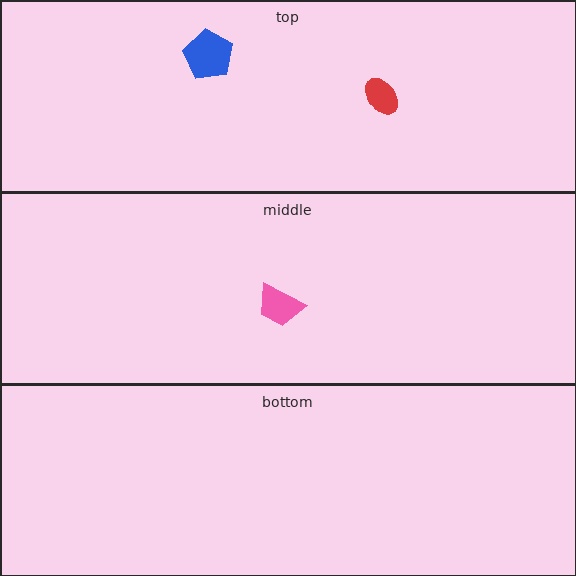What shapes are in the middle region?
The pink trapezoid.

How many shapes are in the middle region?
1.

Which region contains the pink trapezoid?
The middle region.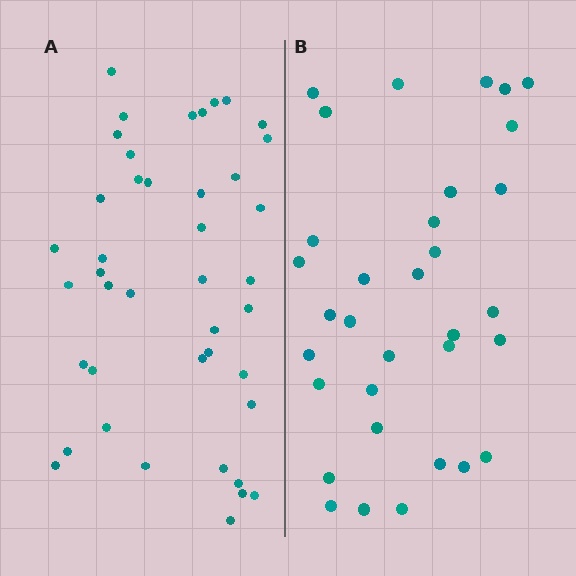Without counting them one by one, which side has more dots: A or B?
Region A (the left region) has more dots.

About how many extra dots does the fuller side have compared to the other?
Region A has roughly 8 or so more dots than region B.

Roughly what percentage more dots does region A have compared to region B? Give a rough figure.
About 25% more.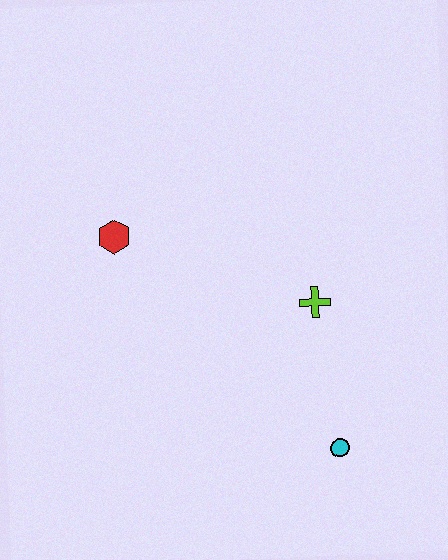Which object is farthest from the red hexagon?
The cyan circle is farthest from the red hexagon.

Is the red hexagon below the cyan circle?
No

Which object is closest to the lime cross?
The cyan circle is closest to the lime cross.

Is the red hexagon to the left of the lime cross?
Yes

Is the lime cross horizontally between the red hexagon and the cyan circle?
Yes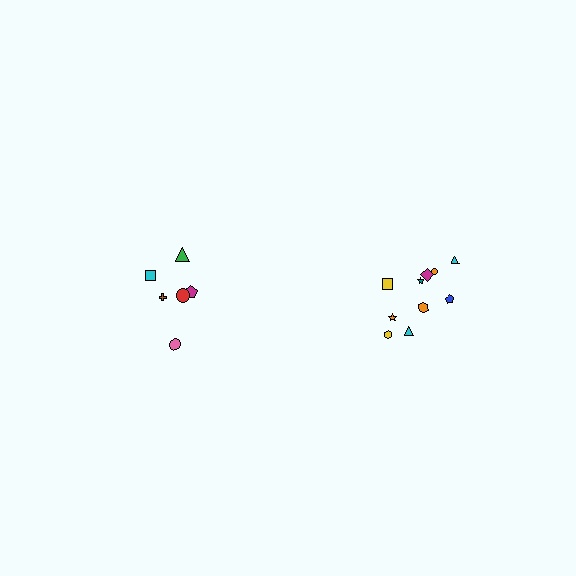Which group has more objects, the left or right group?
The right group.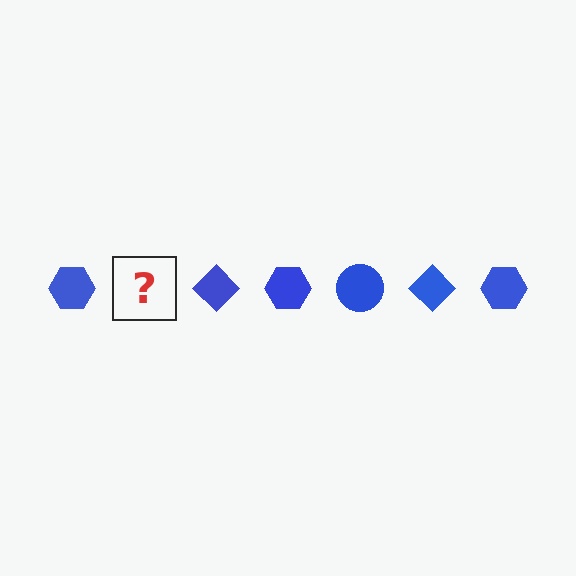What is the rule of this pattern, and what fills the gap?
The rule is that the pattern cycles through hexagon, circle, diamond shapes in blue. The gap should be filled with a blue circle.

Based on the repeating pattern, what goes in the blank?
The blank should be a blue circle.